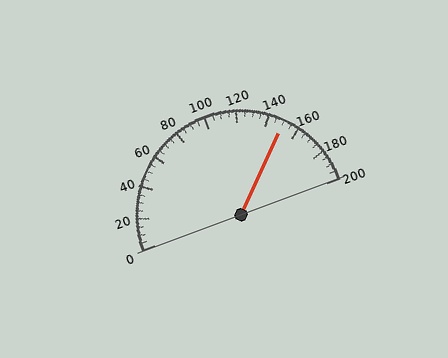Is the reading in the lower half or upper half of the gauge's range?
The reading is in the upper half of the range (0 to 200).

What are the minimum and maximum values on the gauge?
The gauge ranges from 0 to 200.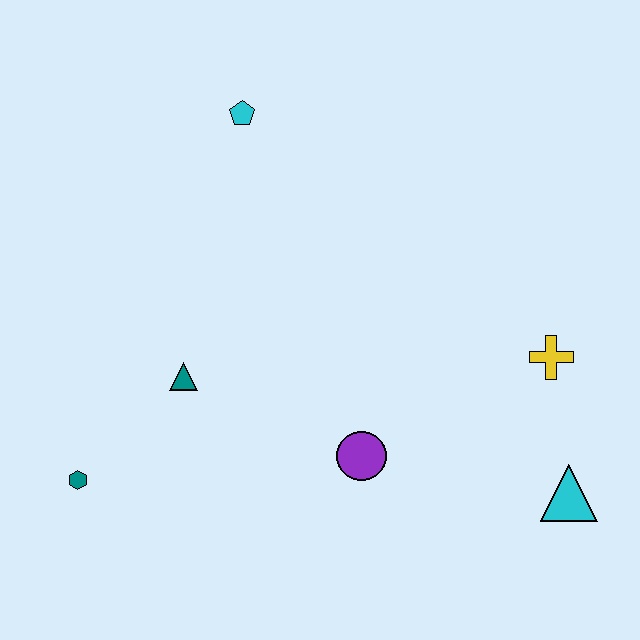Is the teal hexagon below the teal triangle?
Yes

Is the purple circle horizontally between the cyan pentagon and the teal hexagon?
No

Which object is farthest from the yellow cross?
The teal hexagon is farthest from the yellow cross.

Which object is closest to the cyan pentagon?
The teal triangle is closest to the cyan pentagon.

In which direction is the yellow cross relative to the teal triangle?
The yellow cross is to the right of the teal triangle.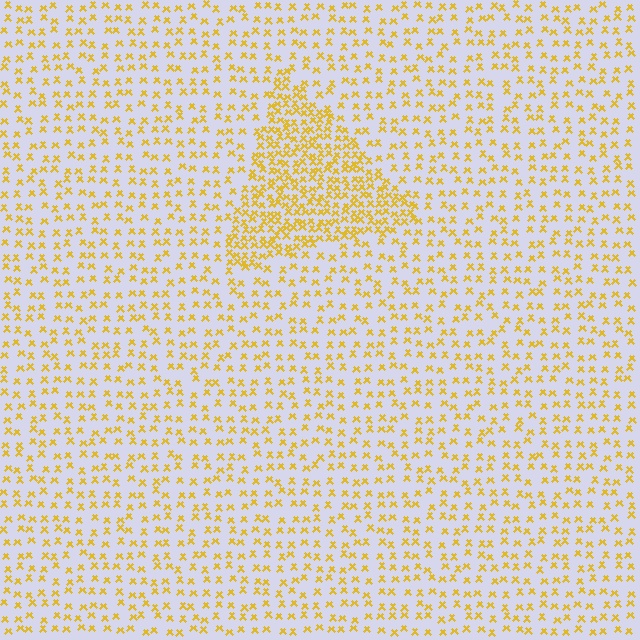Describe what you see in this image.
The image contains small yellow elements arranged at two different densities. A triangle-shaped region is visible where the elements are more densely packed than the surrounding area.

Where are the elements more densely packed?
The elements are more densely packed inside the triangle boundary.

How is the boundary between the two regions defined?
The boundary is defined by a change in element density (approximately 2.2x ratio). All elements are the same color, size, and shape.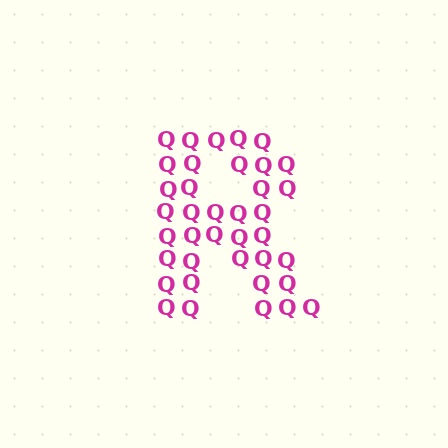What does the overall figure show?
The overall figure shows the letter R.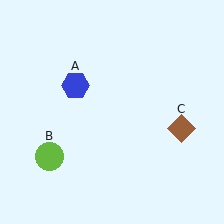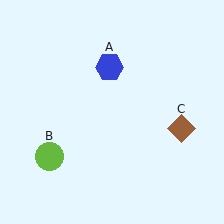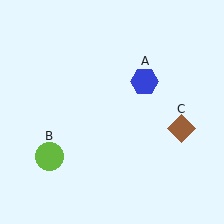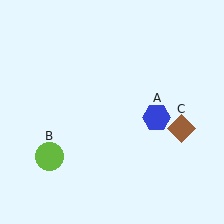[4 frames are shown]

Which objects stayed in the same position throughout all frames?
Lime circle (object B) and brown diamond (object C) remained stationary.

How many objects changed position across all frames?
1 object changed position: blue hexagon (object A).